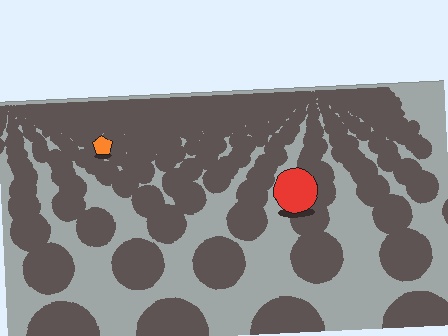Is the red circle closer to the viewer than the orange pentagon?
Yes. The red circle is closer — you can tell from the texture gradient: the ground texture is coarser near it.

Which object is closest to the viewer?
The red circle is closest. The texture marks near it are larger and more spread out.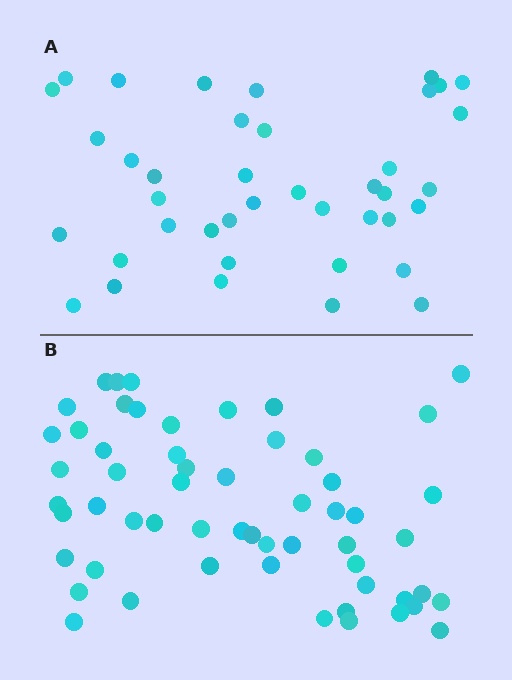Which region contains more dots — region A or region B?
Region B (the bottom region) has more dots.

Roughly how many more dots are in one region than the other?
Region B has approximately 15 more dots than region A.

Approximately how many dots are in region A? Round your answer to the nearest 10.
About 40 dots.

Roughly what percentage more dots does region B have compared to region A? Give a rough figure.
About 40% more.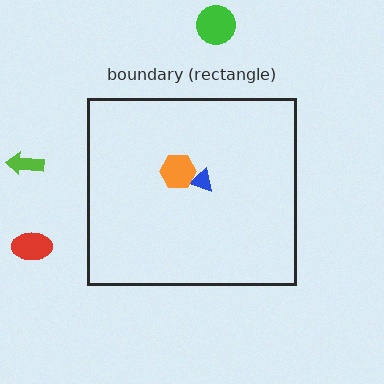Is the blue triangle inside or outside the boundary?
Inside.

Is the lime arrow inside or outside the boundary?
Outside.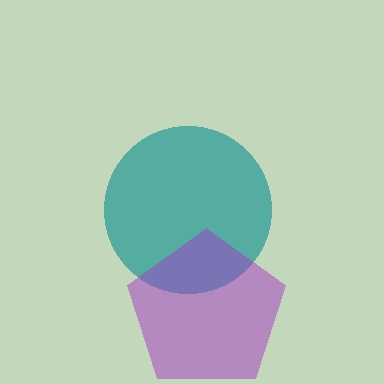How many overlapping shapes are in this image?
There are 2 overlapping shapes in the image.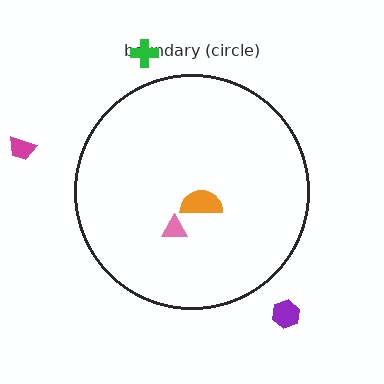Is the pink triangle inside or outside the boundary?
Inside.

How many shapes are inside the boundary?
2 inside, 3 outside.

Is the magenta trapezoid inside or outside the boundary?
Outside.